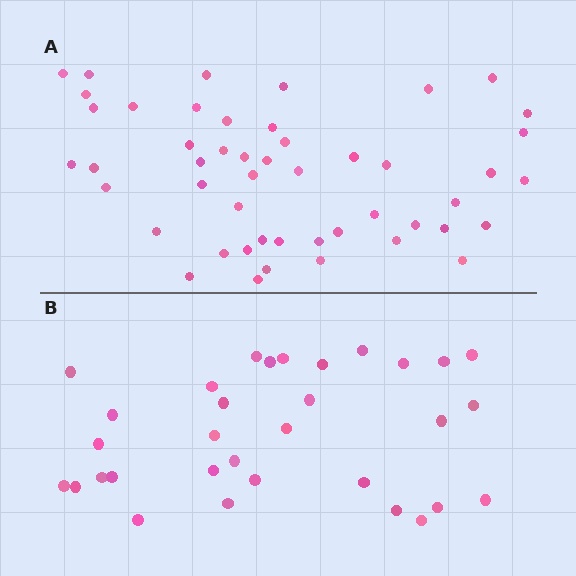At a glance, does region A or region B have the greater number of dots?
Region A (the top region) has more dots.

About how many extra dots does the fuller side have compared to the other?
Region A has approximately 15 more dots than region B.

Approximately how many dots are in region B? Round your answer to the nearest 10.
About 30 dots. (The exact count is 32, which rounds to 30.)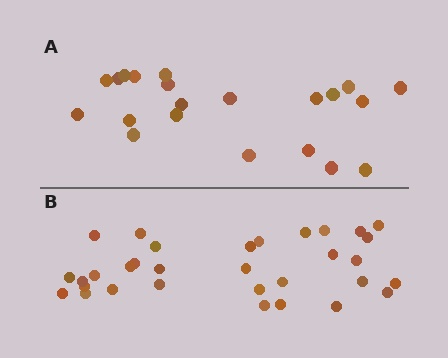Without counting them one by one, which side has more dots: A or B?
Region B (the bottom region) has more dots.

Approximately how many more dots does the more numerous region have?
Region B has roughly 12 or so more dots than region A.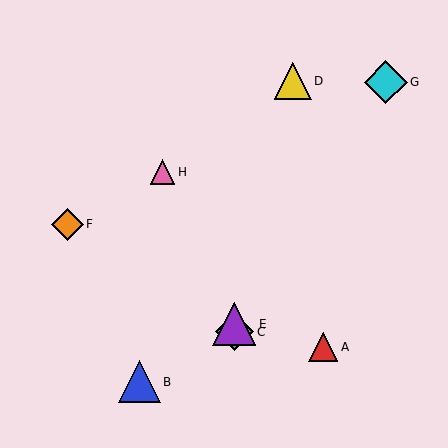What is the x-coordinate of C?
Object C is at x≈234.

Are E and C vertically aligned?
Yes, both are at x≈234.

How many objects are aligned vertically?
2 objects (C, E) are aligned vertically.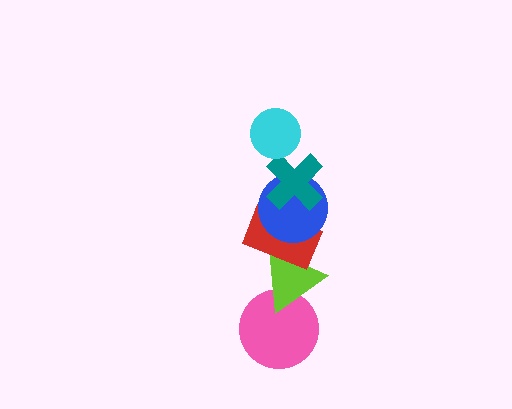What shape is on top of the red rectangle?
The blue circle is on top of the red rectangle.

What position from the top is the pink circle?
The pink circle is 6th from the top.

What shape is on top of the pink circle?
The lime triangle is on top of the pink circle.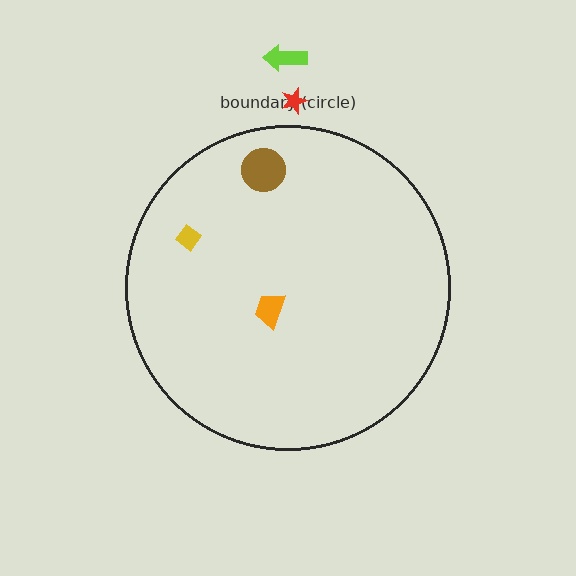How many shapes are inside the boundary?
3 inside, 2 outside.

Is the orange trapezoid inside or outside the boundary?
Inside.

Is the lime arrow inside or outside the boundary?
Outside.